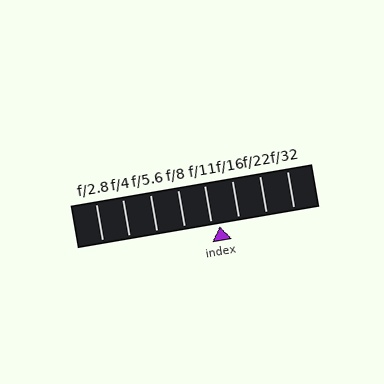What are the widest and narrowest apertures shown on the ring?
The widest aperture shown is f/2.8 and the narrowest is f/32.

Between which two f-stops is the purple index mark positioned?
The index mark is between f/11 and f/16.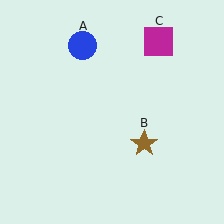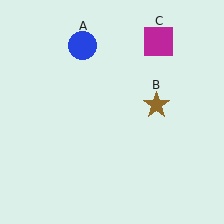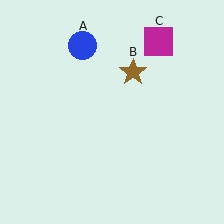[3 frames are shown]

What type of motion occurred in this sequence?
The brown star (object B) rotated counterclockwise around the center of the scene.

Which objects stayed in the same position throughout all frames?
Blue circle (object A) and magenta square (object C) remained stationary.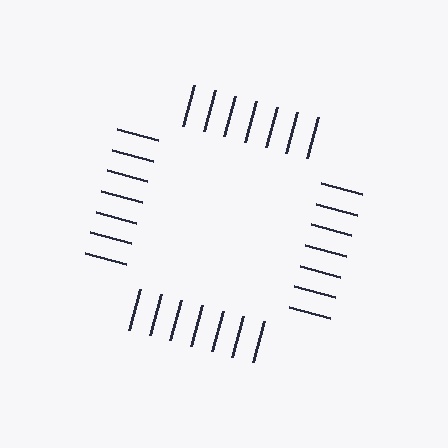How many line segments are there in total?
28 — 7 along each of the 4 edges.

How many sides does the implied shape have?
4 sides — the line-ends trace a square.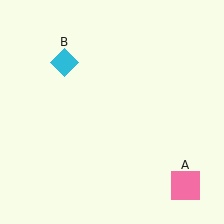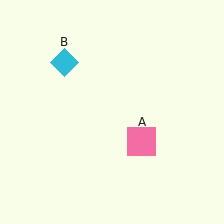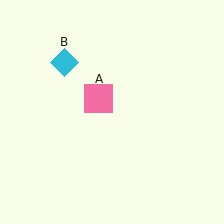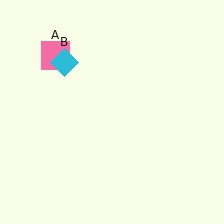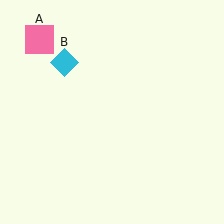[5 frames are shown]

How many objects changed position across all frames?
1 object changed position: pink square (object A).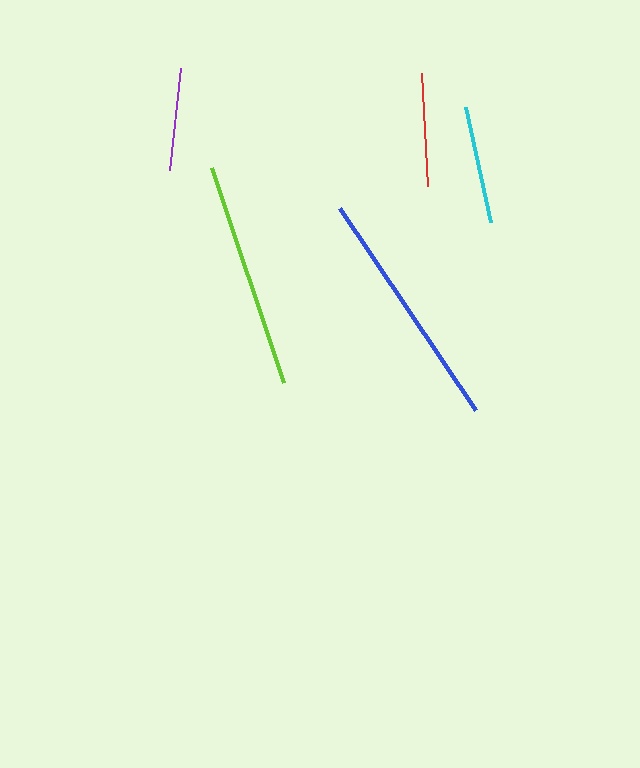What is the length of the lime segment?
The lime segment is approximately 227 pixels long.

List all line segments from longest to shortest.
From longest to shortest: blue, lime, cyan, red, purple.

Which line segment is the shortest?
The purple line is the shortest at approximately 103 pixels.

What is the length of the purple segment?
The purple segment is approximately 103 pixels long.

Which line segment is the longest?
The blue line is the longest at approximately 243 pixels.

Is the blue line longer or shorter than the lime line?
The blue line is longer than the lime line.